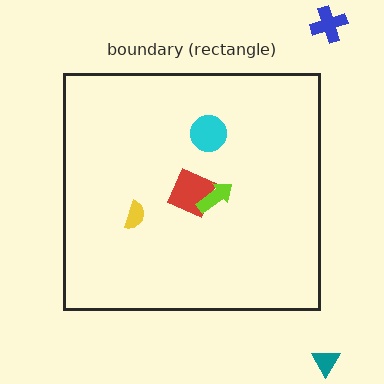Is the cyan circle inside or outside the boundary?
Inside.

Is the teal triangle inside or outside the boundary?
Outside.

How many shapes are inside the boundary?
4 inside, 2 outside.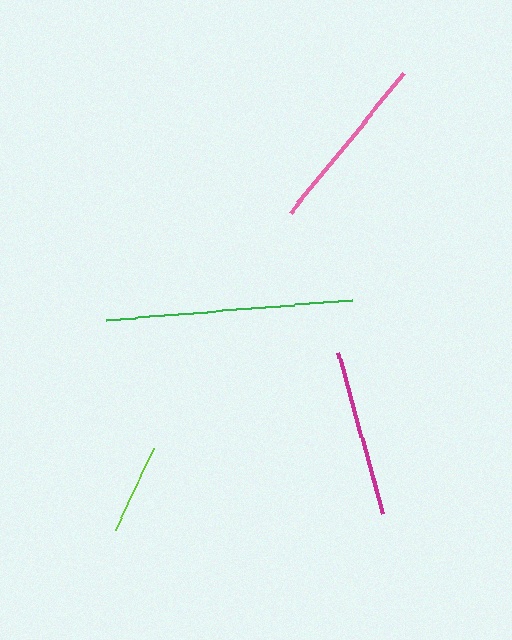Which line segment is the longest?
The green line is the longest at approximately 247 pixels.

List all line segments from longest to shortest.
From longest to shortest: green, pink, magenta, lime.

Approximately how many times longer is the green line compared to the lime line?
The green line is approximately 2.8 times the length of the lime line.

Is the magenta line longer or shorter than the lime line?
The magenta line is longer than the lime line.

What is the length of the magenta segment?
The magenta segment is approximately 168 pixels long.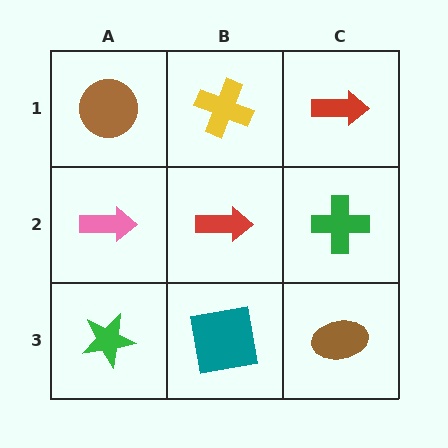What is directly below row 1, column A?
A pink arrow.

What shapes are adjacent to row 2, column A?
A brown circle (row 1, column A), a green star (row 3, column A), a red arrow (row 2, column B).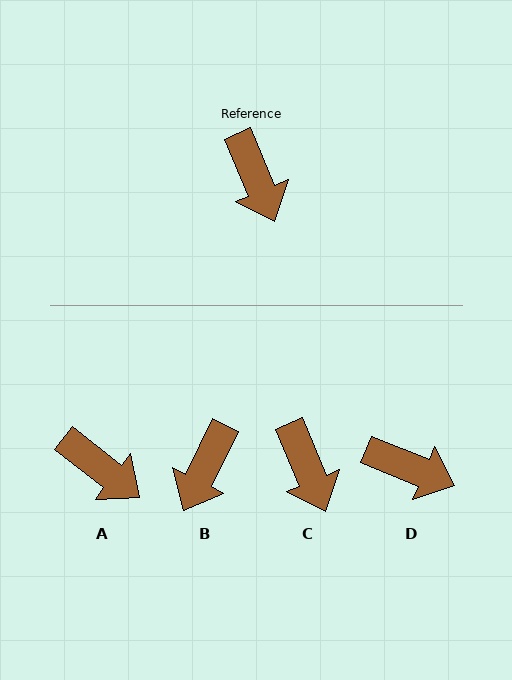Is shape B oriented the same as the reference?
No, it is off by about 49 degrees.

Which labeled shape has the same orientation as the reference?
C.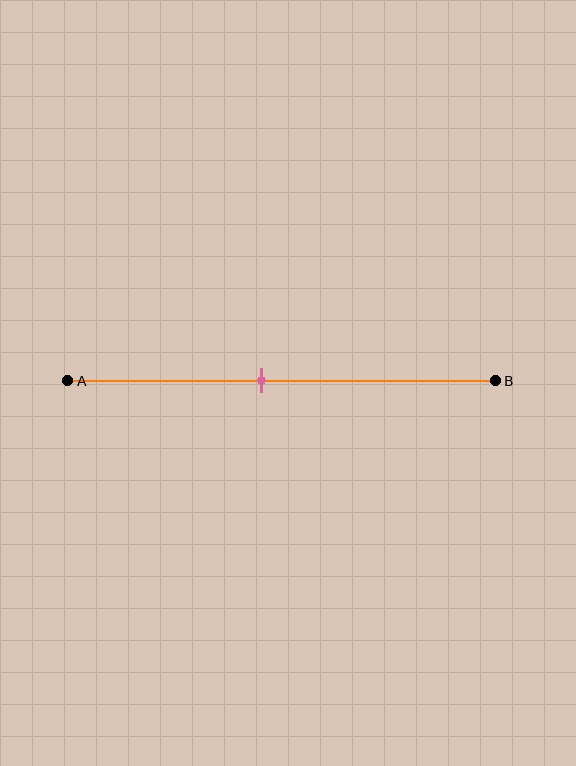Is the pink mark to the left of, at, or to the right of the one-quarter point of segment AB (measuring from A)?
The pink mark is to the right of the one-quarter point of segment AB.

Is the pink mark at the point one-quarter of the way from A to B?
No, the mark is at about 45% from A, not at the 25% one-quarter point.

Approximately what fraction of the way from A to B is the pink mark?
The pink mark is approximately 45% of the way from A to B.